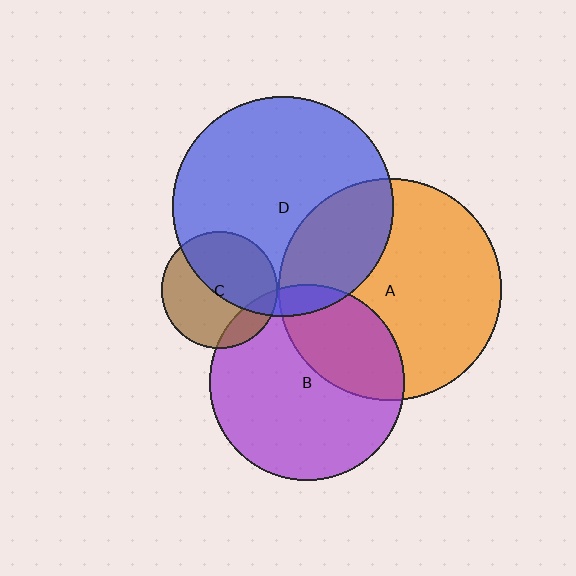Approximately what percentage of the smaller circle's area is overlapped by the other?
Approximately 15%.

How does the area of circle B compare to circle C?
Approximately 2.8 times.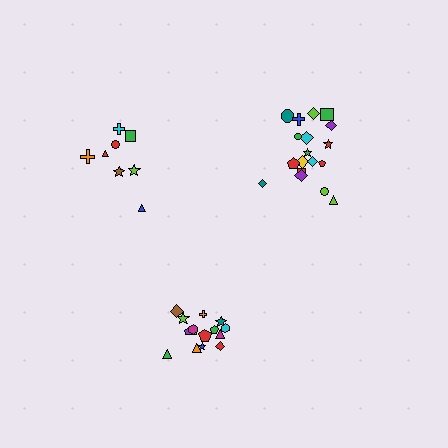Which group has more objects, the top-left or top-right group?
The top-right group.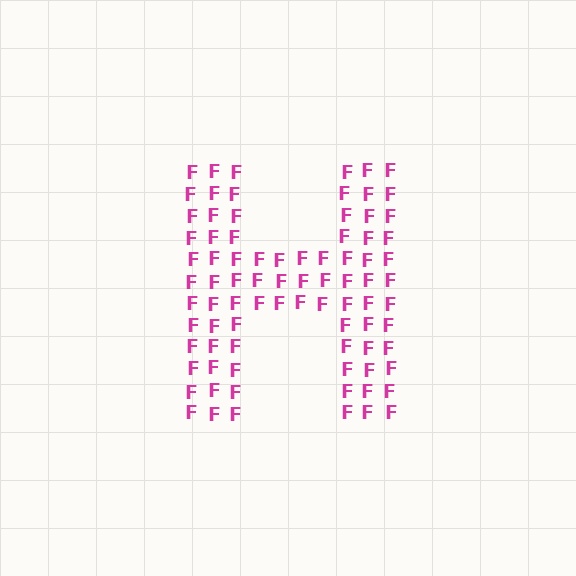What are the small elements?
The small elements are letter F's.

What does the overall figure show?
The overall figure shows the letter H.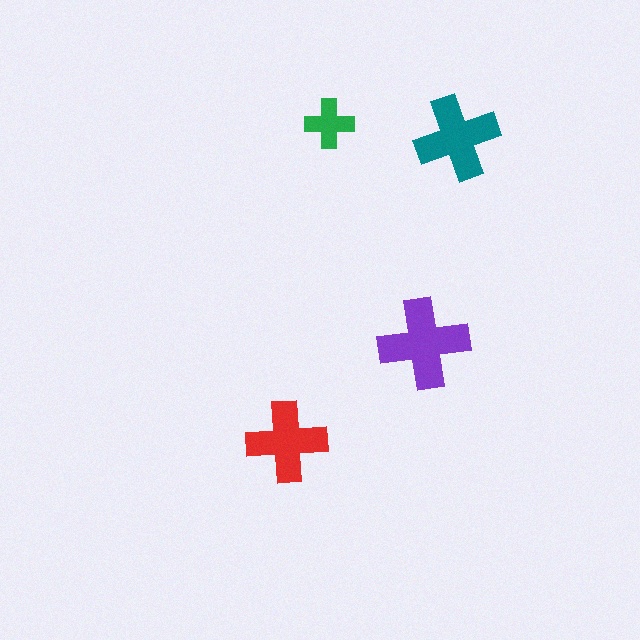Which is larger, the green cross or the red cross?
The red one.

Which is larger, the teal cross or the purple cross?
The purple one.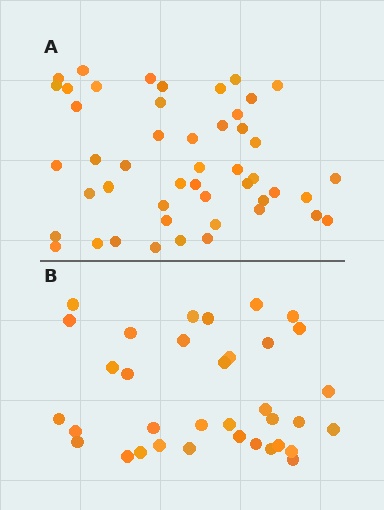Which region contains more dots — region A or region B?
Region A (the top region) has more dots.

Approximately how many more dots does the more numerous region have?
Region A has approximately 15 more dots than region B.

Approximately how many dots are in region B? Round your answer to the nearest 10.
About 40 dots. (The exact count is 35, which rounds to 40.)